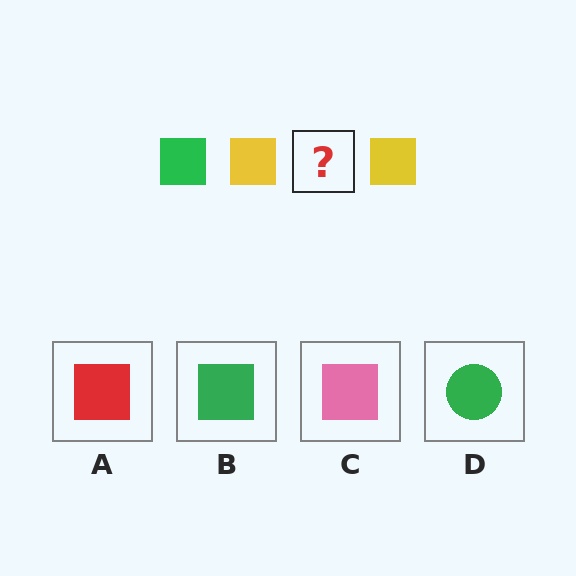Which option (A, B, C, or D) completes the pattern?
B.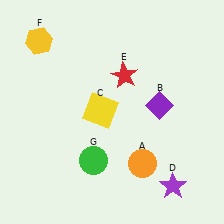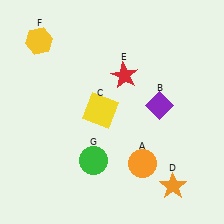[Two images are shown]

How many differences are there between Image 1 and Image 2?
There is 1 difference between the two images.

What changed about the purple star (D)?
In Image 1, D is purple. In Image 2, it changed to orange.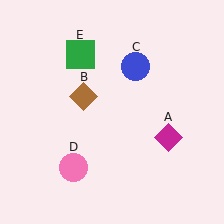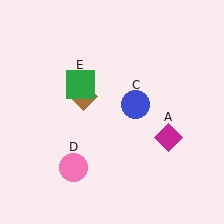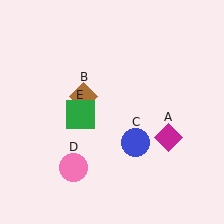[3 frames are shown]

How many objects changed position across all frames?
2 objects changed position: blue circle (object C), green square (object E).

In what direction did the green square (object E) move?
The green square (object E) moved down.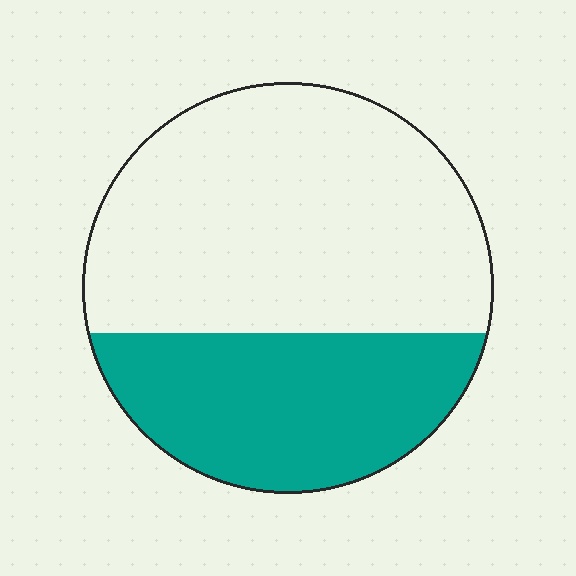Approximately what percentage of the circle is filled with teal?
Approximately 35%.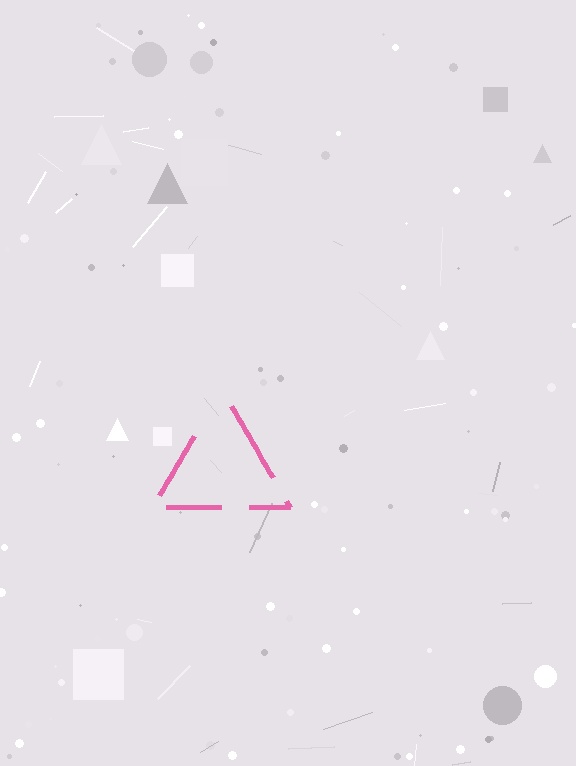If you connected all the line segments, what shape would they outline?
They would outline a triangle.